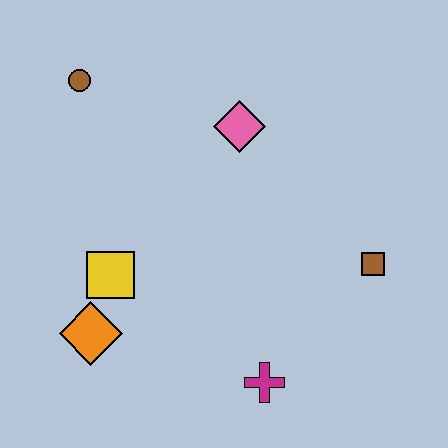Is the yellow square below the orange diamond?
No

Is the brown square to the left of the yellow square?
No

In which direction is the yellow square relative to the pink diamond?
The yellow square is below the pink diamond.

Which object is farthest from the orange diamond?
The brown square is farthest from the orange diamond.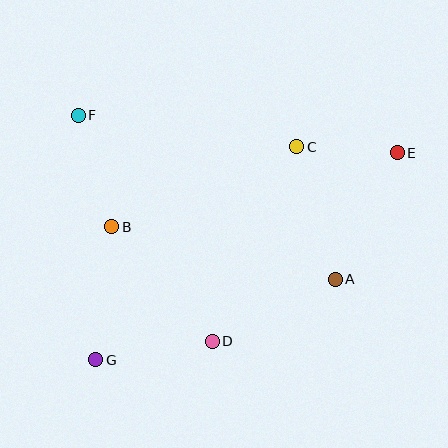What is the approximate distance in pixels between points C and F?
The distance between C and F is approximately 221 pixels.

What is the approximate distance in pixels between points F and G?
The distance between F and G is approximately 245 pixels.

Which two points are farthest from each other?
Points E and G are farthest from each other.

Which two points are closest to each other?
Points C and E are closest to each other.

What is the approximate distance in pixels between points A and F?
The distance between A and F is approximately 305 pixels.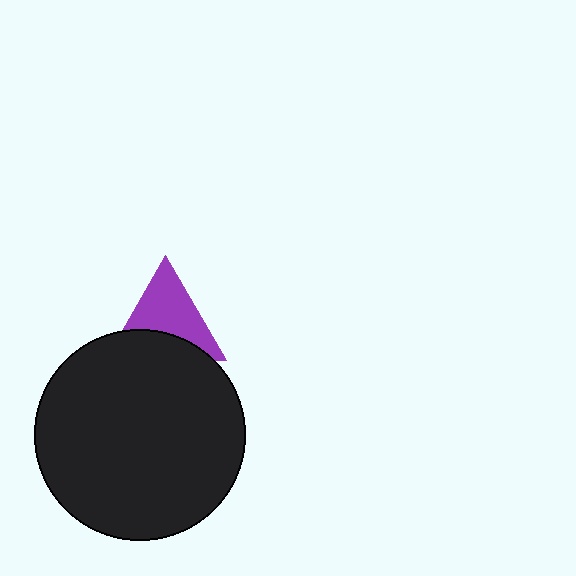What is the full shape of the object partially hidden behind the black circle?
The partially hidden object is a purple triangle.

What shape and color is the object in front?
The object in front is a black circle.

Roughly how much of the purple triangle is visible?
About half of it is visible (roughly 61%).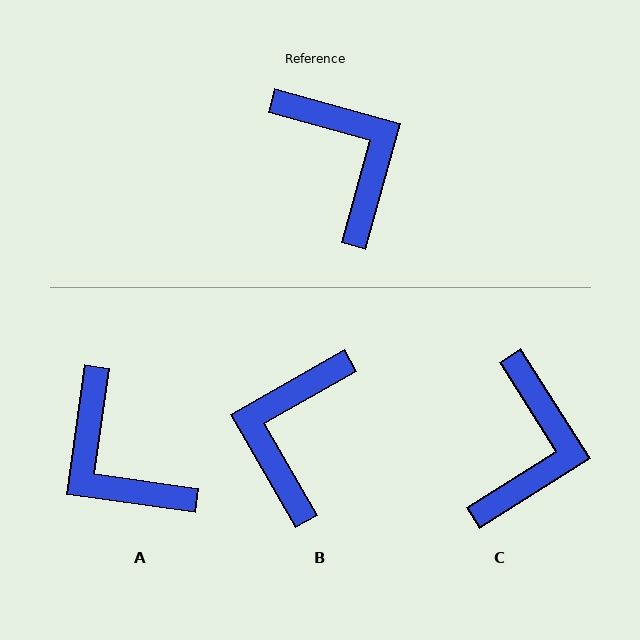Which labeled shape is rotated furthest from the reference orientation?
A, about 173 degrees away.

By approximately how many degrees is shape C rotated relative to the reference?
Approximately 42 degrees clockwise.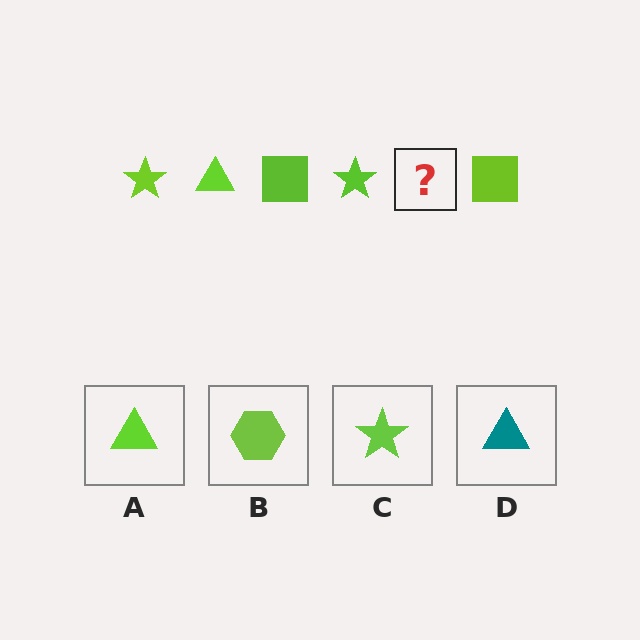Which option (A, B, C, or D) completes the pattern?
A.